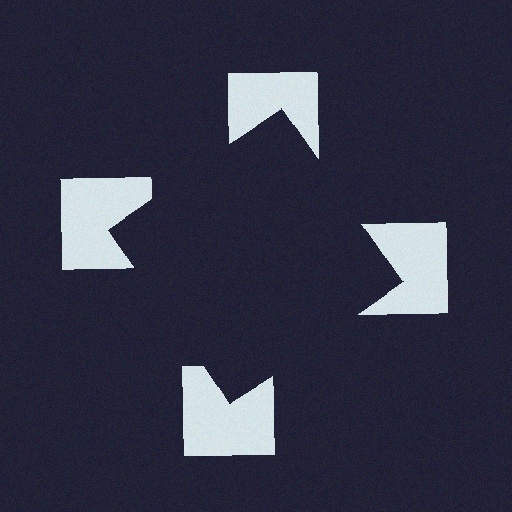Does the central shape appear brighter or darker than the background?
It typically appears slightly darker than the background, even though no actual brightness change is drawn.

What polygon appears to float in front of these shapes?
An illusory square — its edges are inferred from the aligned wedge cuts in the notched squares, not physically drawn.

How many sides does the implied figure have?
4 sides.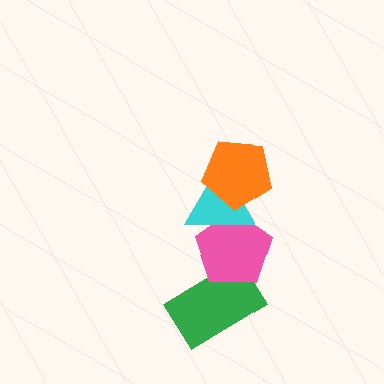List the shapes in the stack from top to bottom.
From top to bottom: the orange pentagon, the cyan triangle, the pink pentagon, the green rectangle.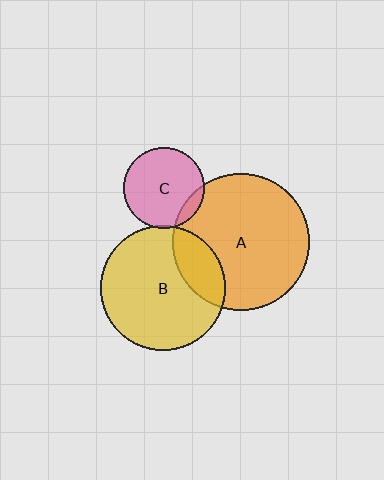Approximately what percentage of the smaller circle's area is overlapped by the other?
Approximately 5%.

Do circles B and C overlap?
Yes.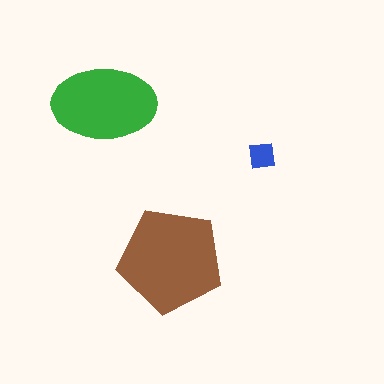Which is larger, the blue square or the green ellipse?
The green ellipse.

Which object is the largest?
The brown pentagon.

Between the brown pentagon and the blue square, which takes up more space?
The brown pentagon.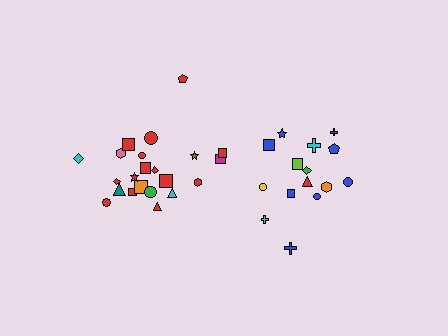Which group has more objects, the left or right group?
The left group.